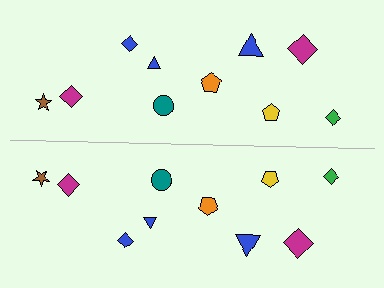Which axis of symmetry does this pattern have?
The pattern has a horizontal axis of symmetry running through the center of the image.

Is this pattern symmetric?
Yes, this pattern has bilateral (reflection) symmetry.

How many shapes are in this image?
There are 20 shapes in this image.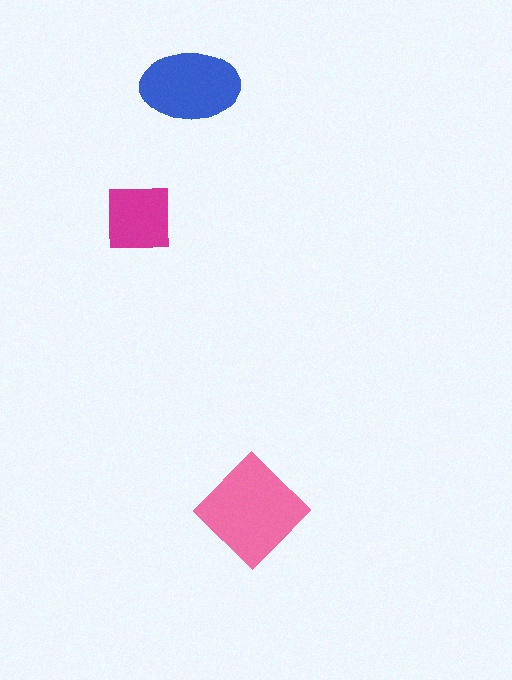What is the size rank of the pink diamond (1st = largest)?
1st.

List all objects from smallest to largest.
The magenta square, the blue ellipse, the pink diamond.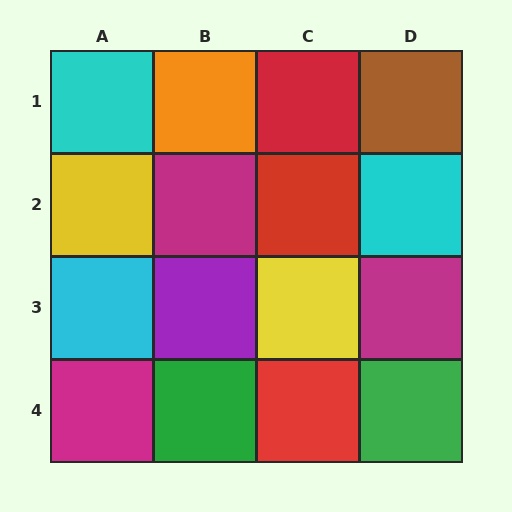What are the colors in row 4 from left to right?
Magenta, green, red, green.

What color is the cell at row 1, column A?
Cyan.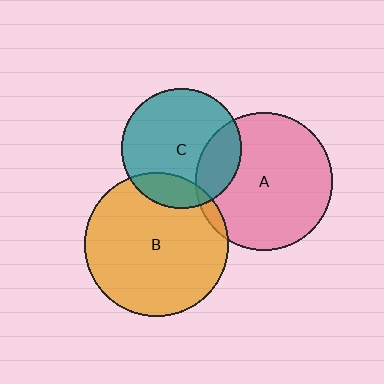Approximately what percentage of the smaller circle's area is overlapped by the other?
Approximately 20%.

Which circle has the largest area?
Circle B (orange).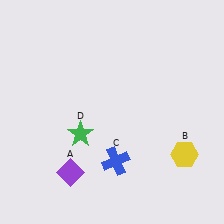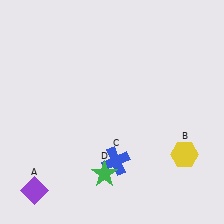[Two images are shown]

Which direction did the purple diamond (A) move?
The purple diamond (A) moved left.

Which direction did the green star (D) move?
The green star (D) moved down.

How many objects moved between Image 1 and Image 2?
2 objects moved between the two images.